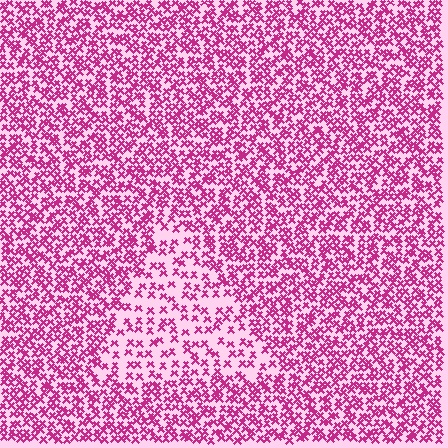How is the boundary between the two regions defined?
The boundary is defined by a change in element density (approximately 2.1x ratio). All elements are the same color, size, and shape.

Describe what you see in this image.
The image contains small magenta elements arranged at two different densities. A triangle-shaped region is visible where the elements are less densely packed than the surrounding area.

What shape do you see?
I see a triangle.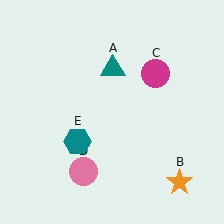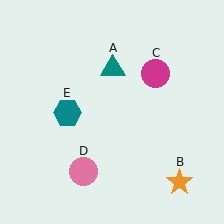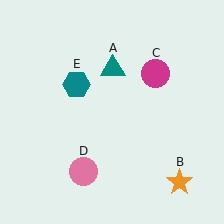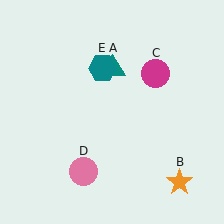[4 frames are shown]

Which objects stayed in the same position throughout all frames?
Teal triangle (object A) and orange star (object B) and magenta circle (object C) and pink circle (object D) remained stationary.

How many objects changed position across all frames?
1 object changed position: teal hexagon (object E).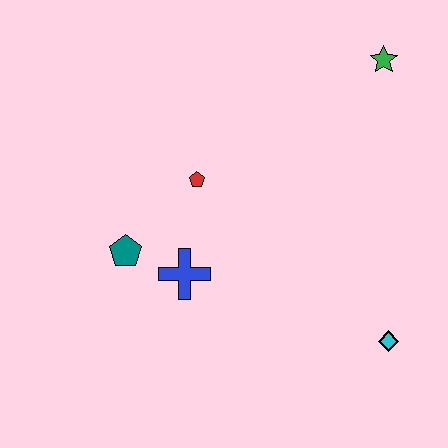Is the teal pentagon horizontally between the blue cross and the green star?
No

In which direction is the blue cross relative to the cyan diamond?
The blue cross is to the left of the cyan diamond.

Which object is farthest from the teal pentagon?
The green star is farthest from the teal pentagon.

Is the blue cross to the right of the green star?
No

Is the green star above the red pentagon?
Yes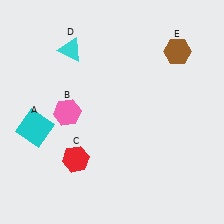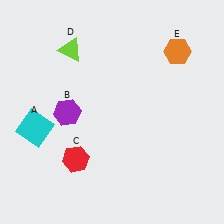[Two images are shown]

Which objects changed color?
B changed from pink to purple. D changed from cyan to lime. E changed from brown to orange.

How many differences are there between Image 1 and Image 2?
There are 3 differences between the two images.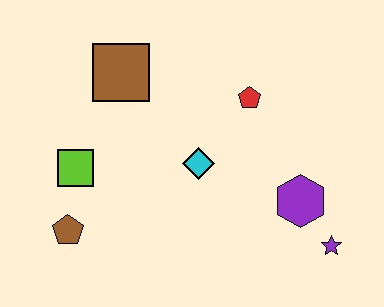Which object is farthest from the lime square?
The purple star is farthest from the lime square.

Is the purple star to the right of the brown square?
Yes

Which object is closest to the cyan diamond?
The red pentagon is closest to the cyan diamond.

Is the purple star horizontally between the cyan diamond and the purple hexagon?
No